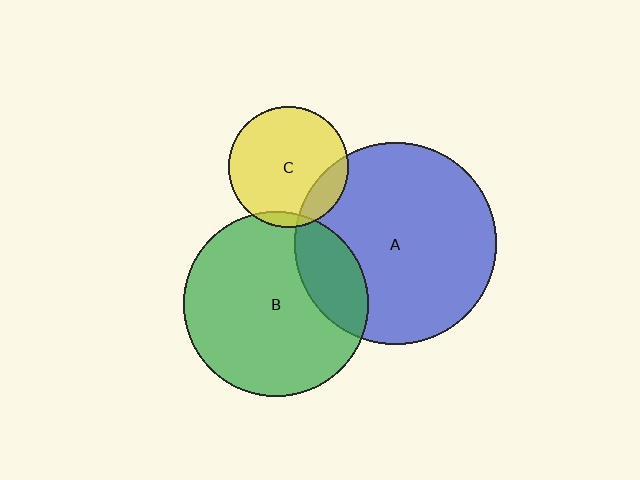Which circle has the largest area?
Circle A (blue).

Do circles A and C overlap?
Yes.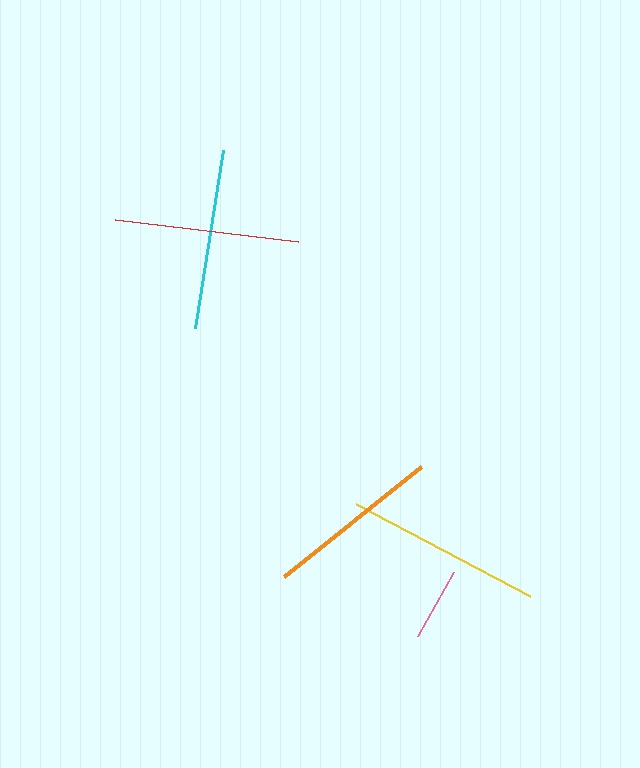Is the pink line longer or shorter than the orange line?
The orange line is longer than the pink line.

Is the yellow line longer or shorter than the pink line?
The yellow line is longer than the pink line.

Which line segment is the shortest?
The pink line is the shortest at approximately 73 pixels.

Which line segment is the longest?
The yellow line is the longest at approximately 196 pixels.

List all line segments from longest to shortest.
From longest to shortest: yellow, red, cyan, orange, pink.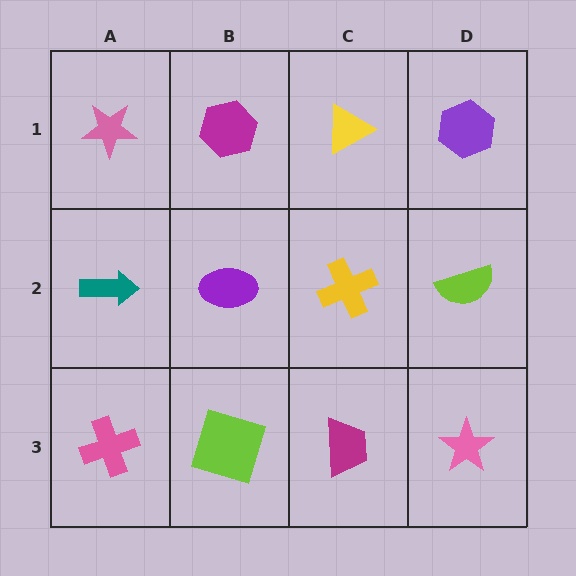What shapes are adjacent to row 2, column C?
A yellow triangle (row 1, column C), a magenta trapezoid (row 3, column C), a purple ellipse (row 2, column B), a lime semicircle (row 2, column D).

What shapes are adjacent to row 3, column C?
A yellow cross (row 2, column C), a lime square (row 3, column B), a pink star (row 3, column D).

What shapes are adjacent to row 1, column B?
A purple ellipse (row 2, column B), a pink star (row 1, column A), a yellow triangle (row 1, column C).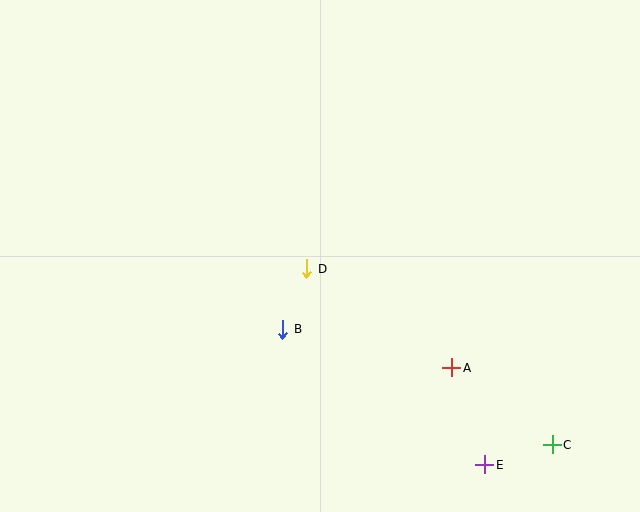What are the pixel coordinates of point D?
Point D is at (307, 269).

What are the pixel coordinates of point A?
Point A is at (452, 368).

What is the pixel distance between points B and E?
The distance between B and E is 243 pixels.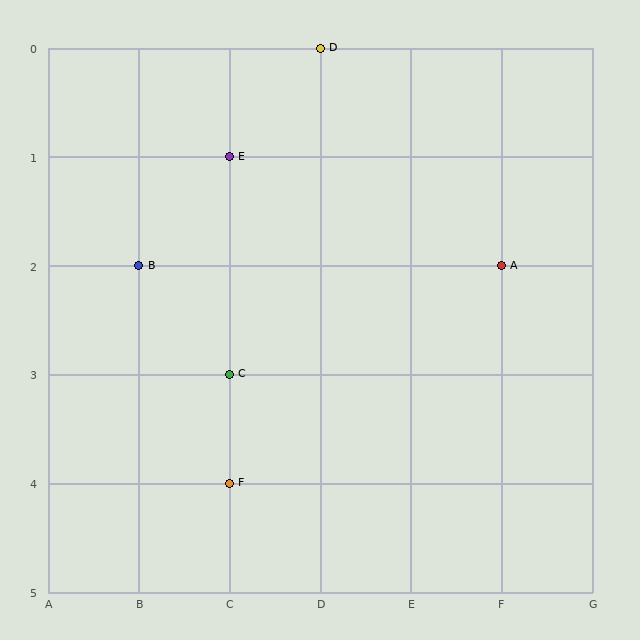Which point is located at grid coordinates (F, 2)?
Point A is at (F, 2).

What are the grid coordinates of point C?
Point C is at grid coordinates (C, 3).